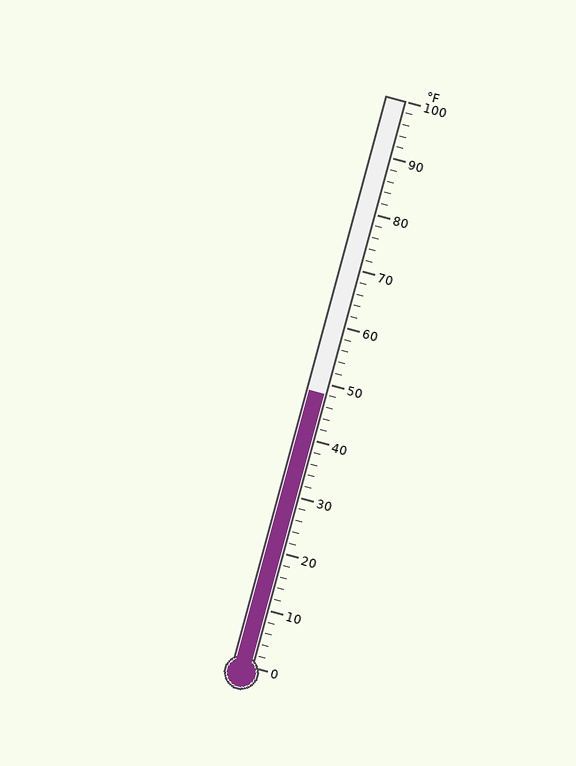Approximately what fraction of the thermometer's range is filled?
The thermometer is filled to approximately 50% of its range.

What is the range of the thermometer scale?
The thermometer scale ranges from 0°F to 100°F.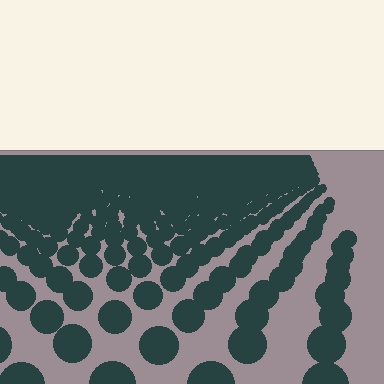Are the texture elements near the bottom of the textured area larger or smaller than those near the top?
Larger. Near the bottom, elements are closer to the viewer and appear at a bigger on-screen size.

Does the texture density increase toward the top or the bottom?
Density increases toward the top.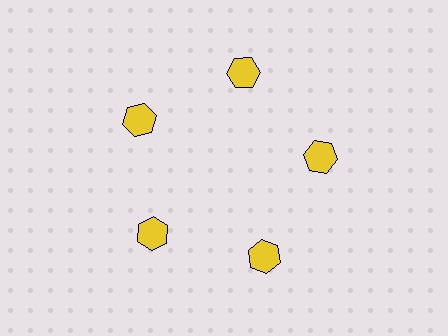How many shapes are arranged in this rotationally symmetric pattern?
There are 5 shapes, arranged in 5 groups of 1.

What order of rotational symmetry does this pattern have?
This pattern has 5-fold rotational symmetry.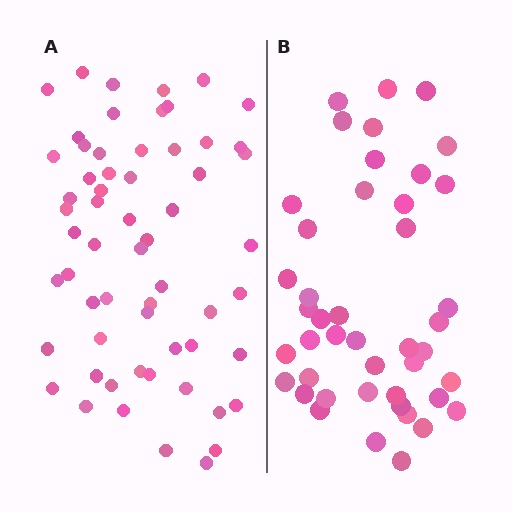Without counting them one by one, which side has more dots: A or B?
Region A (the left region) has more dots.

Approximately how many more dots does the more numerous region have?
Region A has approximately 15 more dots than region B.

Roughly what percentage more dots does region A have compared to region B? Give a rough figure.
About 35% more.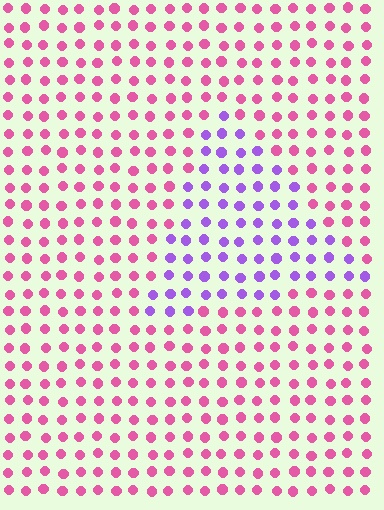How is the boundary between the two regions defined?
The boundary is defined purely by a slight shift in hue (about 55 degrees). Spacing, size, and orientation are identical on both sides.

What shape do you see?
I see a triangle.